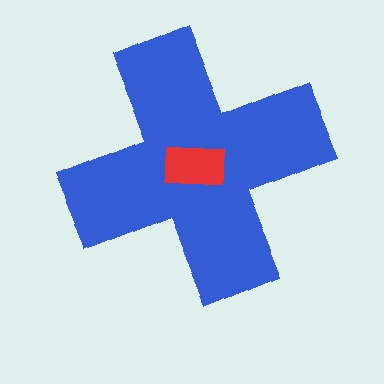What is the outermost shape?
The blue cross.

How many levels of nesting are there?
2.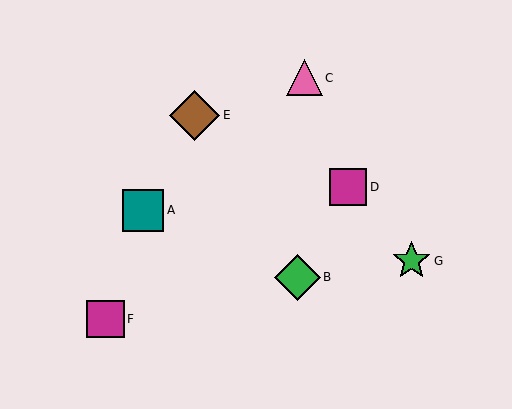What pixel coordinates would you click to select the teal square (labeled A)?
Click at (143, 210) to select the teal square A.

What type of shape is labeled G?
Shape G is a green star.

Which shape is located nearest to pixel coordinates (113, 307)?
The magenta square (labeled F) at (105, 319) is nearest to that location.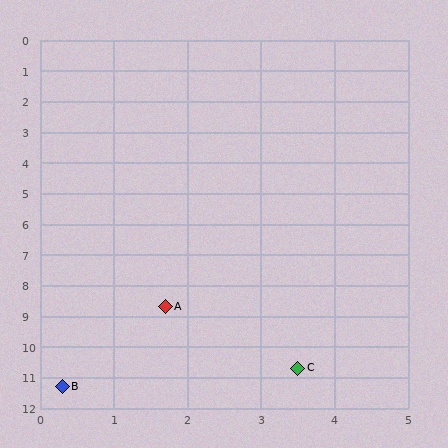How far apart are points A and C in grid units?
Points A and C are about 2.7 grid units apart.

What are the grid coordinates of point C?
Point C is at approximately (3.5, 10.7).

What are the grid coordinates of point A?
Point A is at approximately (1.7, 8.7).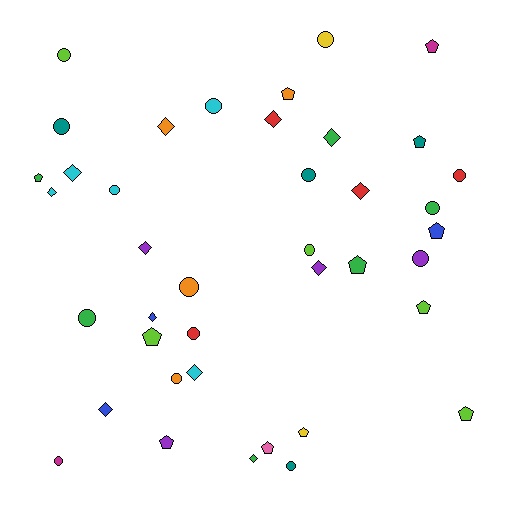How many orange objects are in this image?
There are 4 orange objects.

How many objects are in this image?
There are 40 objects.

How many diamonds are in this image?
There are 12 diamonds.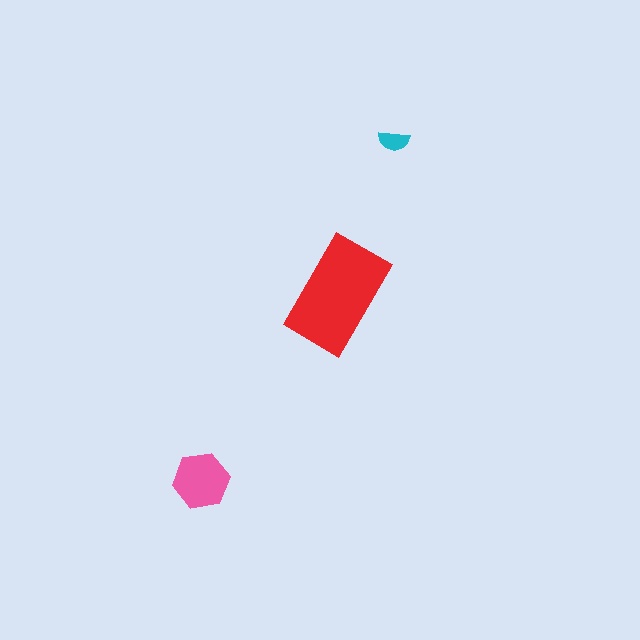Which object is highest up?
The cyan semicircle is topmost.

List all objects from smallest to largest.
The cyan semicircle, the pink hexagon, the red rectangle.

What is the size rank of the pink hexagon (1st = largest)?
2nd.